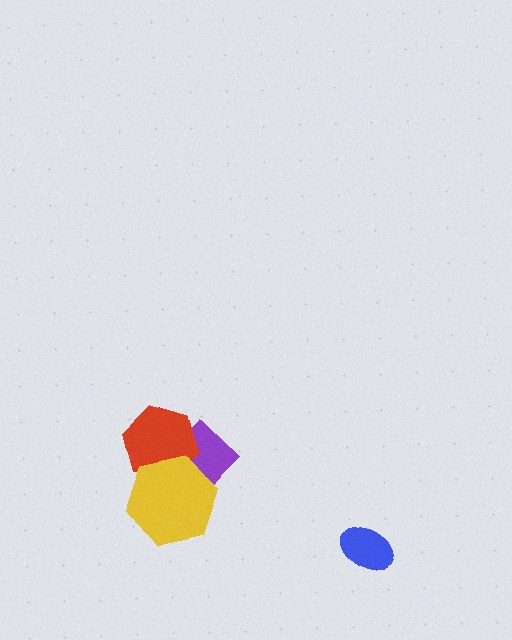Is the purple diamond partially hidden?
Yes, it is partially covered by another shape.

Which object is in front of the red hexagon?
The yellow hexagon is in front of the red hexagon.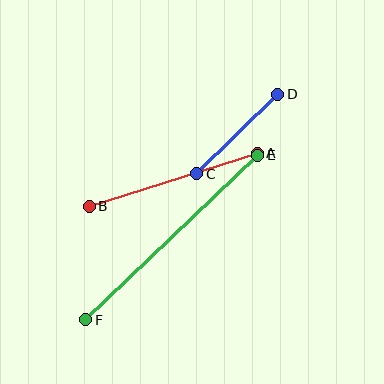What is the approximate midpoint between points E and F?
The midpoint is at approximately (172, 237) pixels.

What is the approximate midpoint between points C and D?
The midpoint is at approximately (237, 134) pixels.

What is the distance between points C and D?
The distance is approximately 113 pixels.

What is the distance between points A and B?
The distance is approximately 176 pixels.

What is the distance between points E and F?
The distance is approximately 238 pixels.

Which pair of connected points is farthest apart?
Points E and F are farthest apart.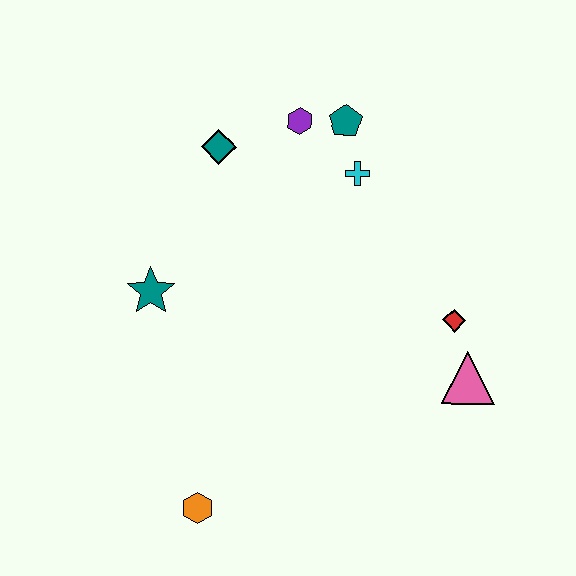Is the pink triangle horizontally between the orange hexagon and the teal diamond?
No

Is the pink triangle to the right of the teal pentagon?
Yes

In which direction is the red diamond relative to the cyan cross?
The red diamond is below the cyan cross.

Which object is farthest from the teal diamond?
The orange hexagon is farthest from the teal diamond.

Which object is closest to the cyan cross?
The teal pentagon is closest to the cyan cross.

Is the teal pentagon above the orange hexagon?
Yes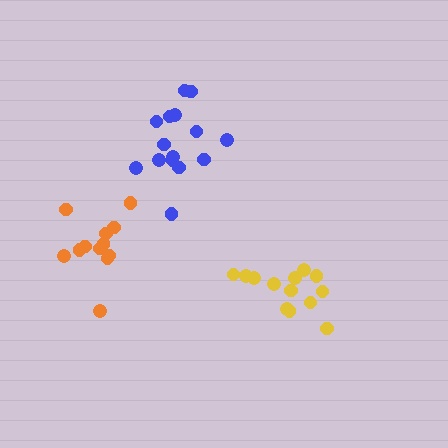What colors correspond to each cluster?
The clusters are colored: yellow, blue, orange.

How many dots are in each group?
Group 1: 13 dots, Group 2: 15 dots, Group 3: 12 dots (40 total).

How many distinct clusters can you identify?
There are 3 distinct clusters.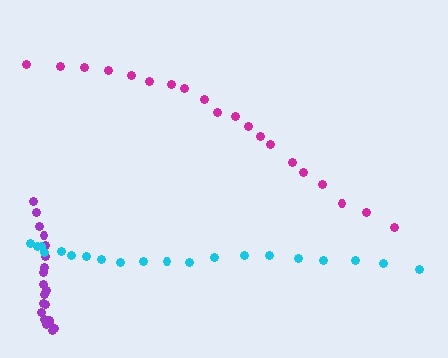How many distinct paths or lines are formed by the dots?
There are 3 distinct paths.